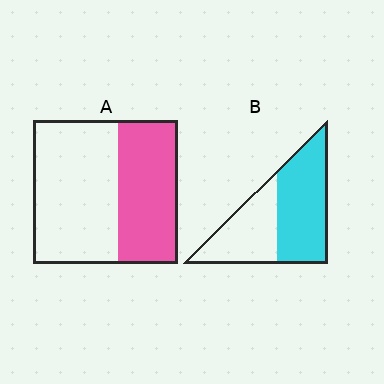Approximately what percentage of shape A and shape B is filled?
A is approximately 40% and B is approximately 60%.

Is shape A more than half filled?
No.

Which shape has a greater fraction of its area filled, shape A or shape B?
Shape B.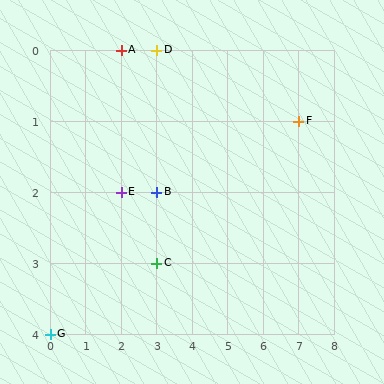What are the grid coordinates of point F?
Point F is at grid coordinates (7, 1).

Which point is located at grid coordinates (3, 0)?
Point D is at (3, 0).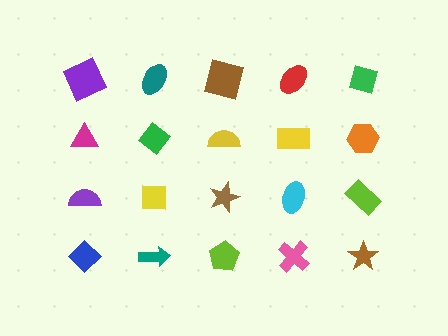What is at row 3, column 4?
A cyan ellipse.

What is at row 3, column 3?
A brown star.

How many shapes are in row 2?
5 shapes.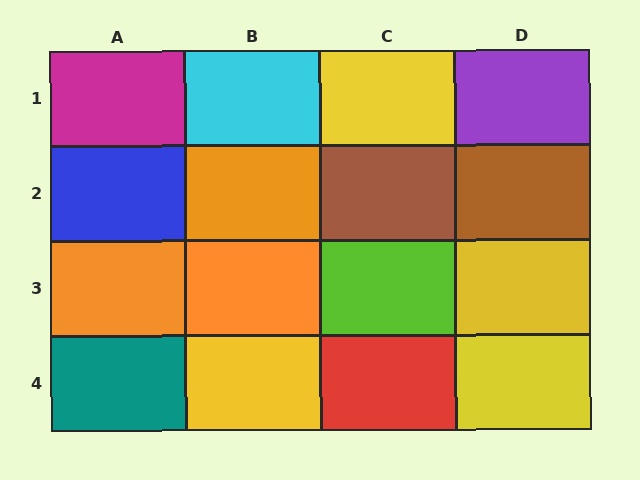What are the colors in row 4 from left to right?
Teal, yellow, red, yellow.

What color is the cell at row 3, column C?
Lime.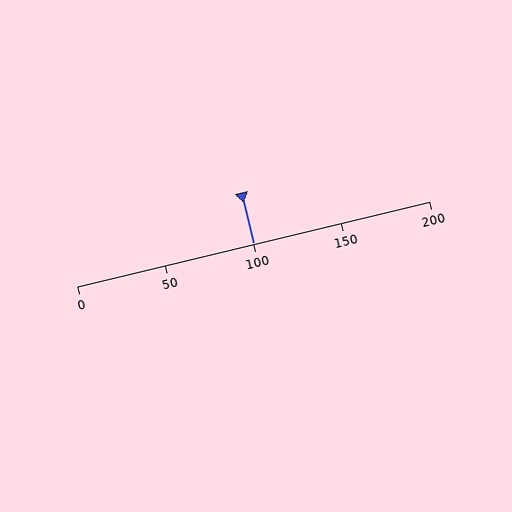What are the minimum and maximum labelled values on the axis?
The axis runs from 0 to 200.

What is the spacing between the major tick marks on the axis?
The major ticks are spaced 50 apart.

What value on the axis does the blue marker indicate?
The marker indicates approximately 100.